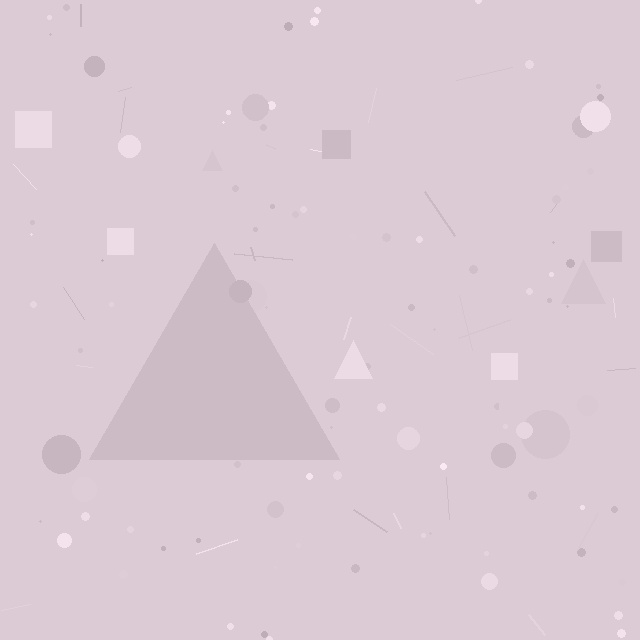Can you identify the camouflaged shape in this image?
The camouflaged shape is a triangle.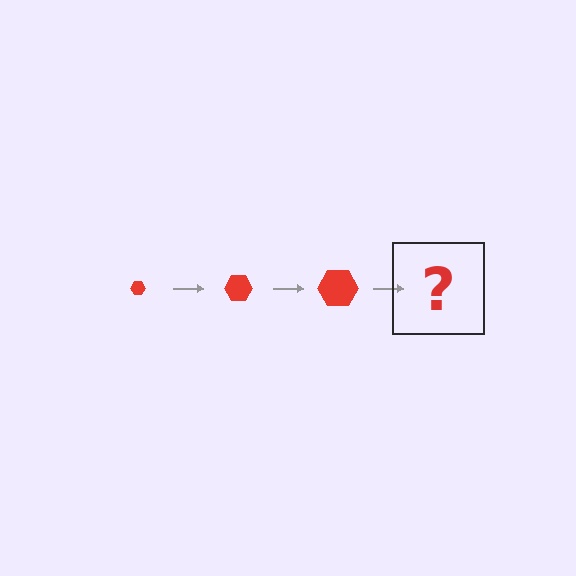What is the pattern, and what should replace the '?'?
The pattern is that the hexagon gets progressively larger each step. The '?' should be a red hexagon, larger than the previous one.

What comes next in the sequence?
The next element should be a red hexagon, larger than the previous one.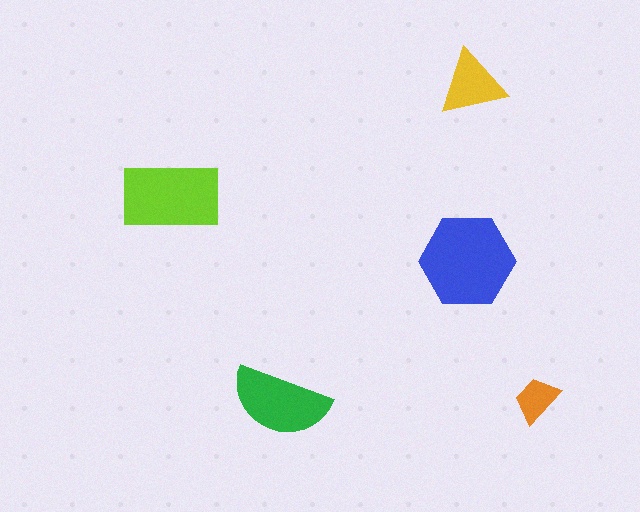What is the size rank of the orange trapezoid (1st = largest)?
5th.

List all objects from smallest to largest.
The orange trapezoid, the yellow triangle, the green semicircle, the lime rectangle, the blue hexagon.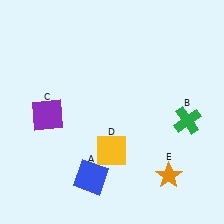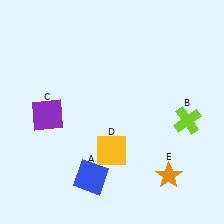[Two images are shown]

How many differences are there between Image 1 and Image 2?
There is 1 difference between the two images.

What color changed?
The cross (B) changed from green in Image 1 to lime in Image 2.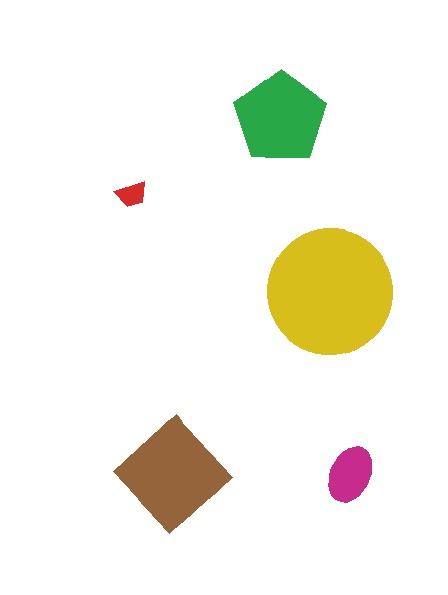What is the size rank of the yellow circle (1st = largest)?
1st.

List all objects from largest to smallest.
The yellow circle, the brown diamond, the green pentagon, the magenta ellipse, the red trapezoid.